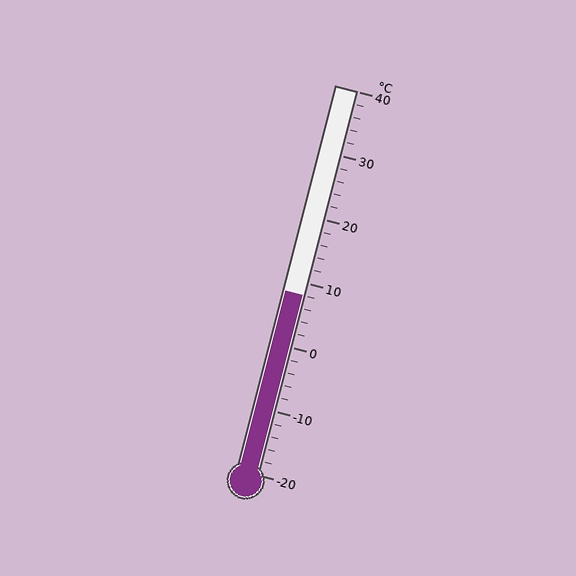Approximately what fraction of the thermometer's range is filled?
The thermometer is filled to approximately 45% of its range.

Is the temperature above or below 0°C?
The temperature is above 0°C.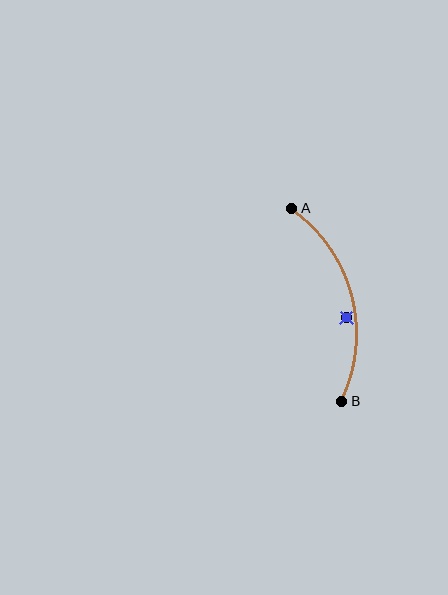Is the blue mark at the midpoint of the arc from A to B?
No — the blue mark does not lie on the arc at all. It sits slightly inside the curve.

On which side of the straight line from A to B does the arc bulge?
The arc bulges to the right of the straight line connecting A and B.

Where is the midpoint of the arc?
The arc midpoint is the point on the curve farthest from the straight line joining A and B. It sits to the right of that line.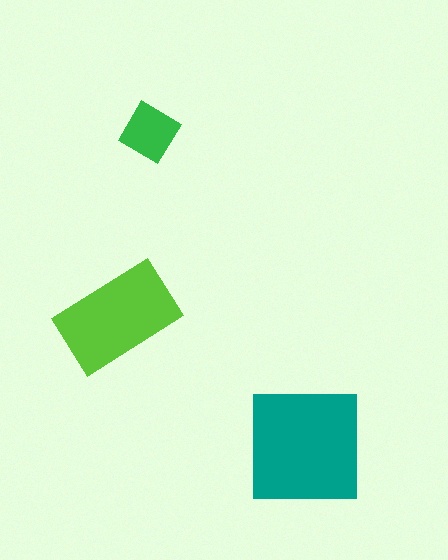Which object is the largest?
The teal square.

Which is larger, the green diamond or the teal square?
The teal square.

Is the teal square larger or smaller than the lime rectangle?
Larger.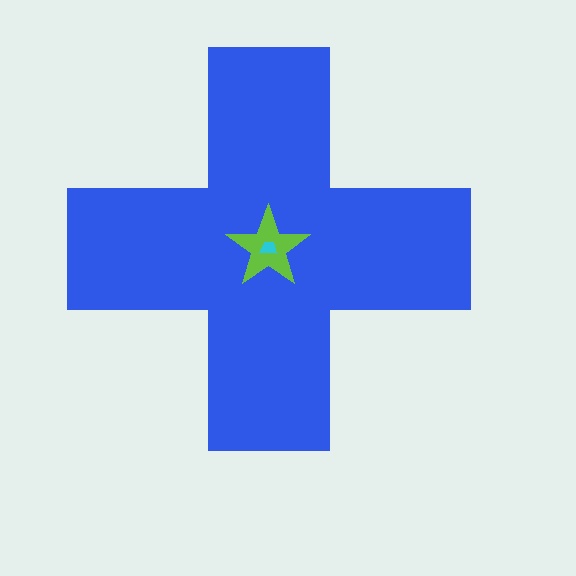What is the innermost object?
The cyan trapezoid.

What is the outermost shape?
The blue cross.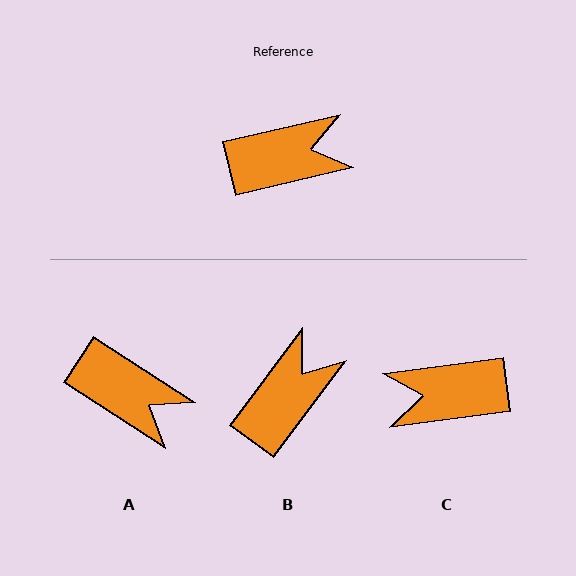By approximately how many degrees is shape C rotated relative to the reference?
Approximately 174 degrees counter-clockwise.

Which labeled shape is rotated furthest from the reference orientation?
C, about 174 degrees away.